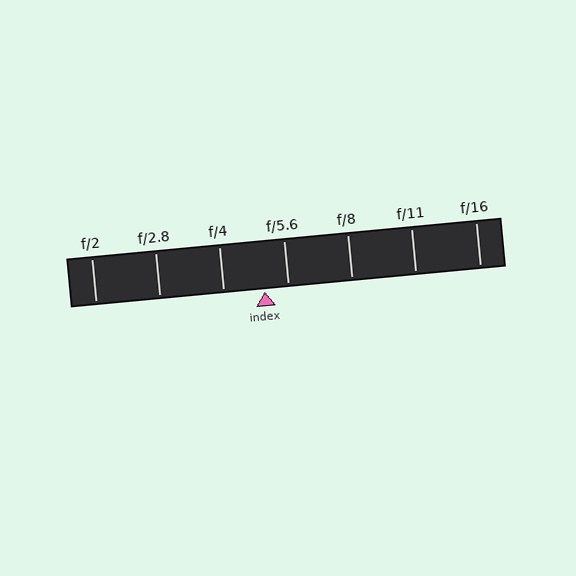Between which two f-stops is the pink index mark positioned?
The index mark is between f/4 and f/5.6.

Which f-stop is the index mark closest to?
The index mark is closest to f/5.6.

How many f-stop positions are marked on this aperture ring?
There are 7 f-stop positions marked.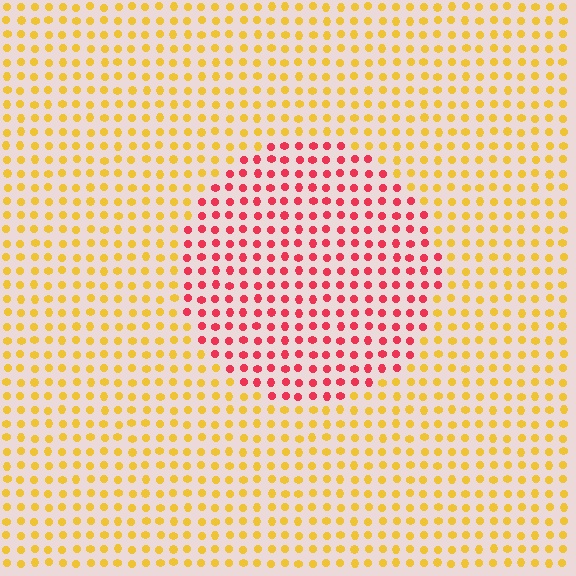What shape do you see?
I see a circle.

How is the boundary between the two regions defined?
The boundary is defined purely by a slight shift in hue (about 56 degrees). Spacing, size, and orientation are identical on both sides.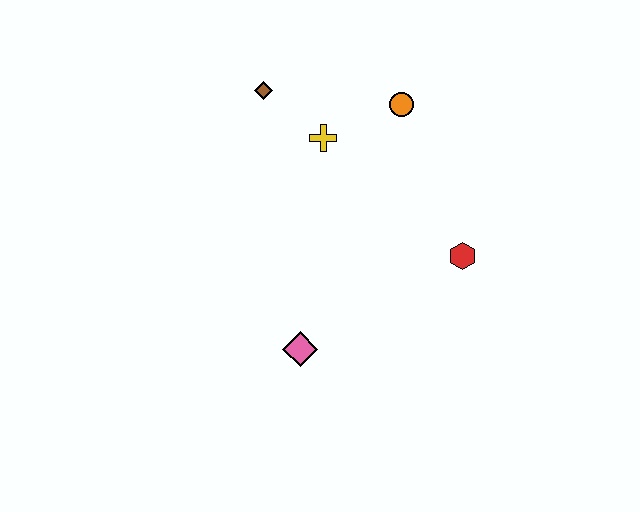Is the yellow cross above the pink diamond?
Yes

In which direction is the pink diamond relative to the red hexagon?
The pink diamond is to the left of the red hexagon.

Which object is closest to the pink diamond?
The red hexagon is closest to the pink diamond.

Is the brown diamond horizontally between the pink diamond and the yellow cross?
No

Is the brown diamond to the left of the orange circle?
Yes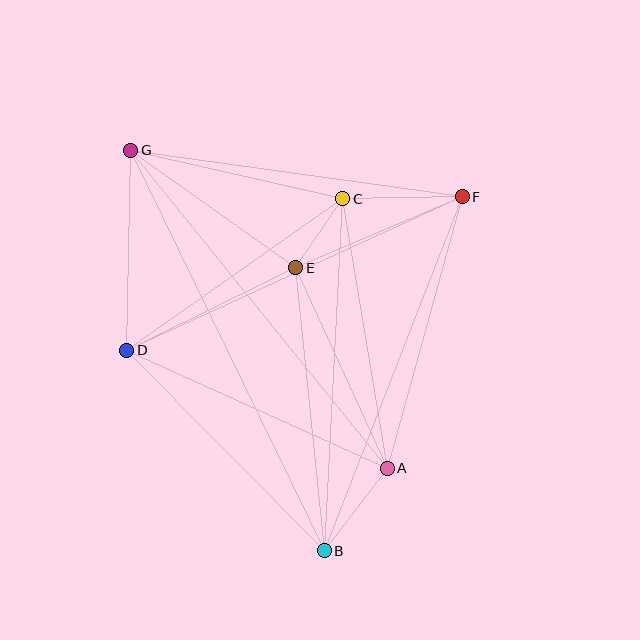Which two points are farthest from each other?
Points B and G are farthest from each other.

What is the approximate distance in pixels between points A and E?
The distance between A and E is approximately 220 pixels.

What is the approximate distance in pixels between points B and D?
The distance between B and D is approximately 282 pixels.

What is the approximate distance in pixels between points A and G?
The distance between A and G is approximately 409 pixels.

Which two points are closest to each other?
Points C and E are closest to each other.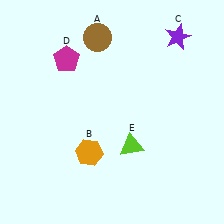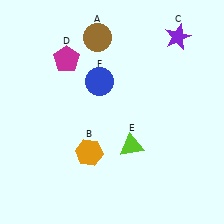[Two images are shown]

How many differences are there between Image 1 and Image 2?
There is 1 difference between the two images.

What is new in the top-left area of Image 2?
A blue circle (F) was added in the top-left area of Image 2.